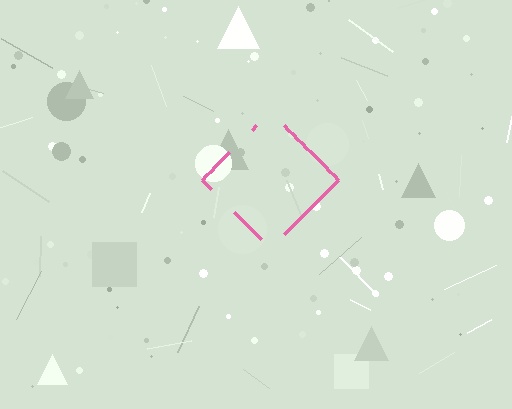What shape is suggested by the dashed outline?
The dashed outline suggests a diamond.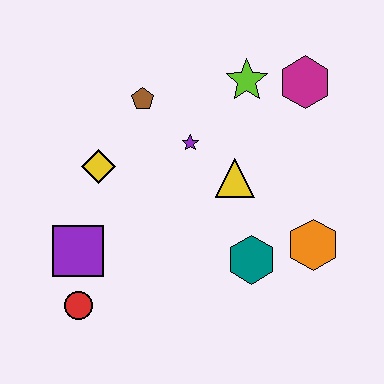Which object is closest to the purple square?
The red circle is closest to the purple square.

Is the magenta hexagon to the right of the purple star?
Yes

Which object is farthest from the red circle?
The magenta hexagon is farthest from the red circle.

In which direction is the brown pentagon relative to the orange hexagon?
The brown pentagon is to the left of the orange hexagon.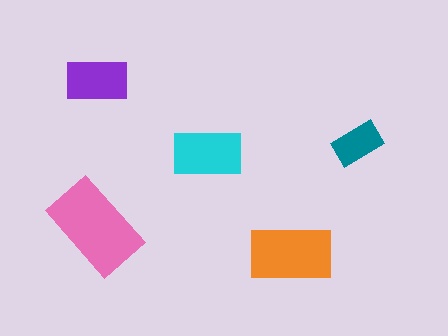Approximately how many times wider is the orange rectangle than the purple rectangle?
About 1.5 times wider.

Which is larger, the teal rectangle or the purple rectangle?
The purple one.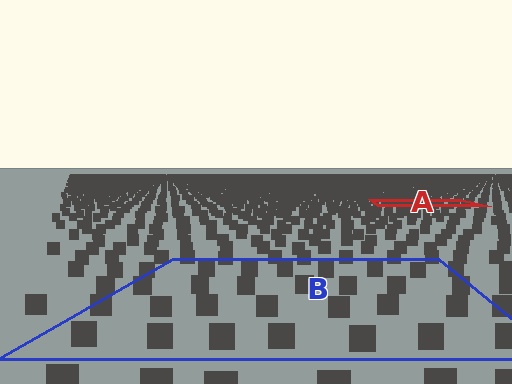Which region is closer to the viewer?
Region B is closer. The texture elements there are larger and more spread out.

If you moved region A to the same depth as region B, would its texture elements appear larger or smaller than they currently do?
They would appear larger. At a closer depth, the same texture elements are projected at a bigger on-screen size.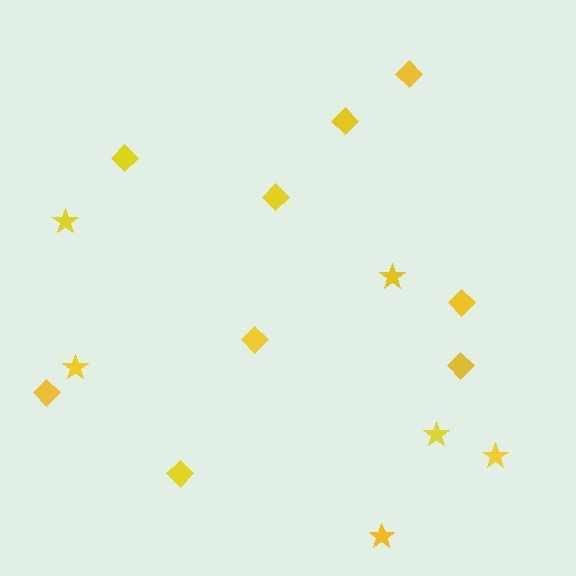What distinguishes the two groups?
There are 2 groups: one group of stars (6) and one group of diamonds (9).